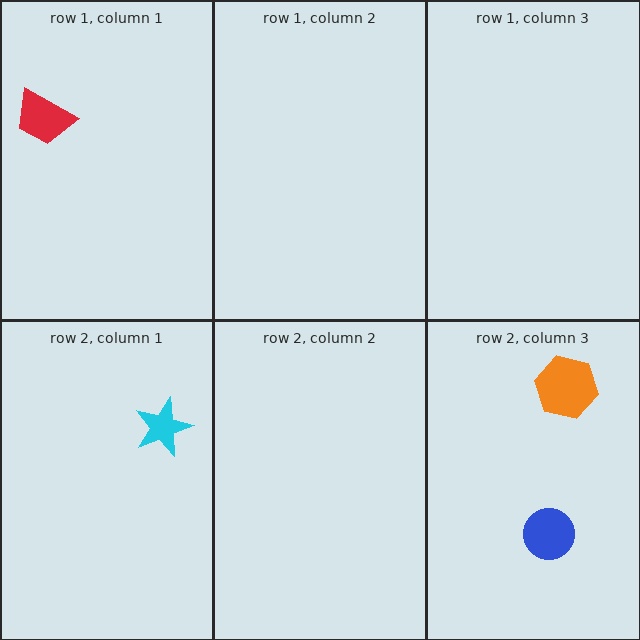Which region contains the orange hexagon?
The row 2, column 3 region.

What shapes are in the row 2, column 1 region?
The cyan star.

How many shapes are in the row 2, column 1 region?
1.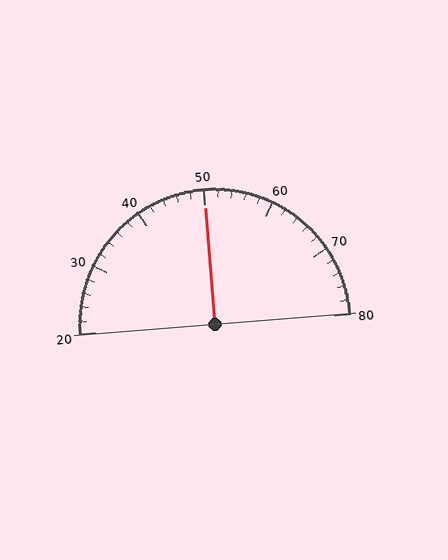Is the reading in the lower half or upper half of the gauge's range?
The reading is in the upper half of the range (20 to 80).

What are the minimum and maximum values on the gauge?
The gauge ranges from 20 to 80.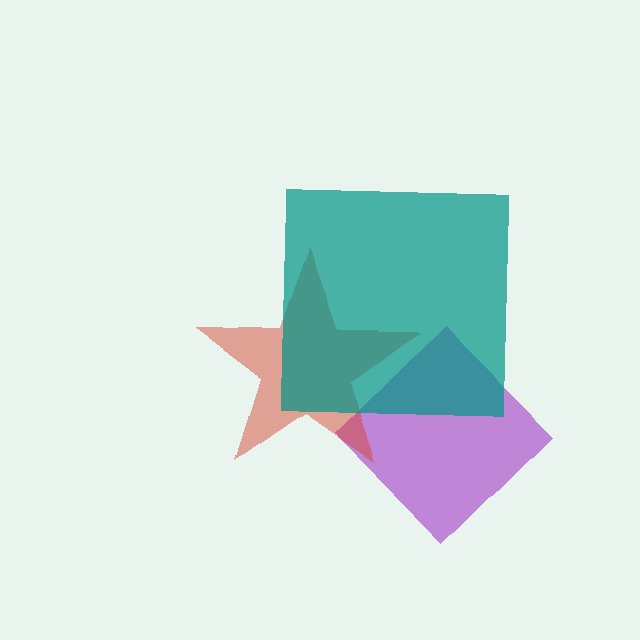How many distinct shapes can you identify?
There are 3 distinct shapes: a purple diamond, a red star, a teal square.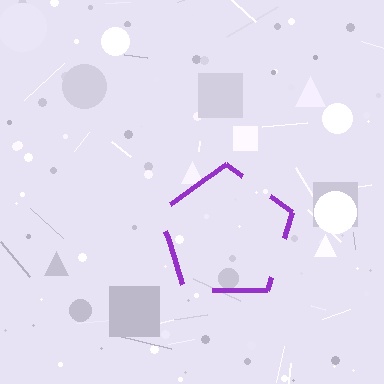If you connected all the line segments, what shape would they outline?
They would outline a pentagon.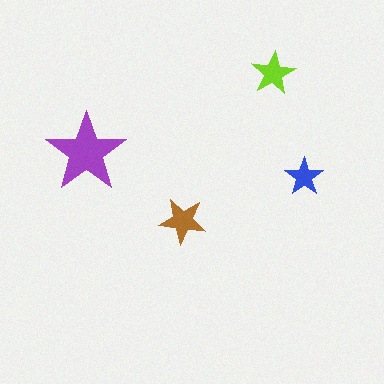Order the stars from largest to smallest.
the purple one, the brown one, the lime one, the blue one.